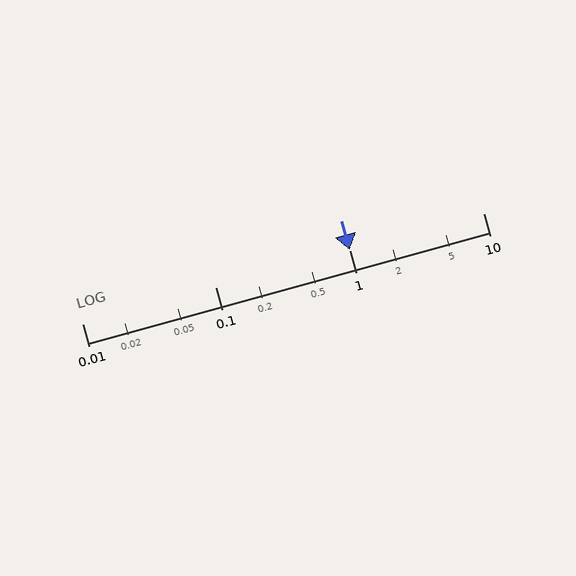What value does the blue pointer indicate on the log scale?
The pointer indicates approximately 1.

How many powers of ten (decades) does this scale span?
The scale spans 3 decades, from 0.01 to 10.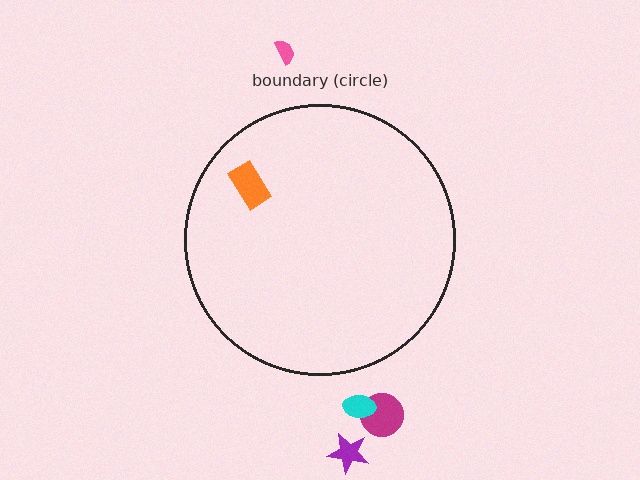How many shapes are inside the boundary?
1 inside, 4 outside.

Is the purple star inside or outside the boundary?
Outside.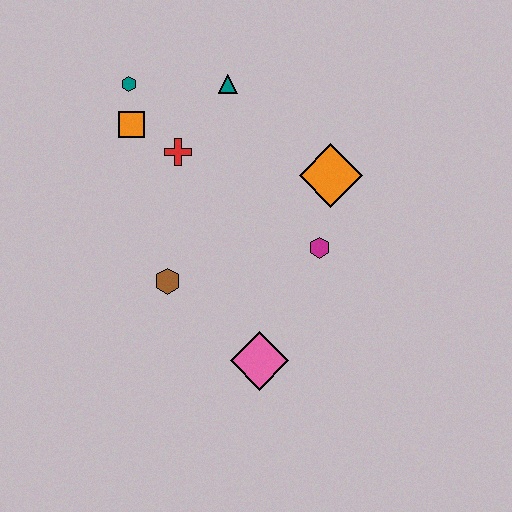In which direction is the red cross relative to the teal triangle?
The red cross is below the teal triangle.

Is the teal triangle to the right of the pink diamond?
No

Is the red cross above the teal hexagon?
No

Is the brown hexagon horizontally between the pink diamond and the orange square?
Yes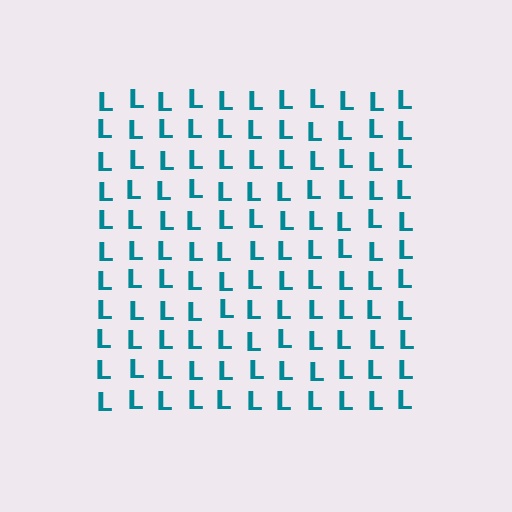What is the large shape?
The large shape is a square.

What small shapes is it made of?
It is made of small letter L's.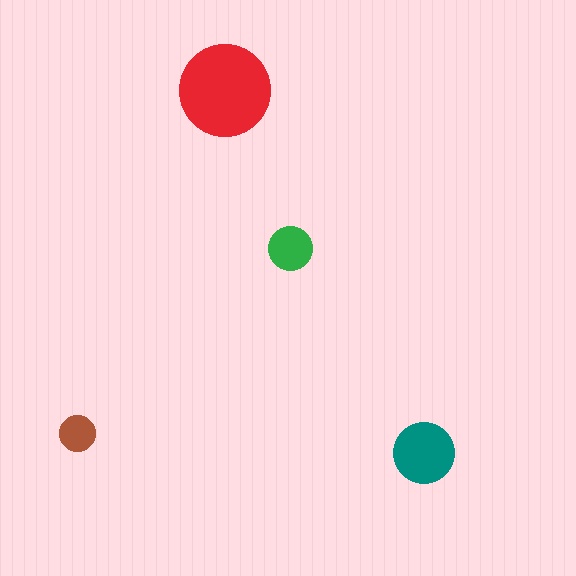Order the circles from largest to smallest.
the red one, the teal one, the green one, the brown one.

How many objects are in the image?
There are 4 objects in the image.